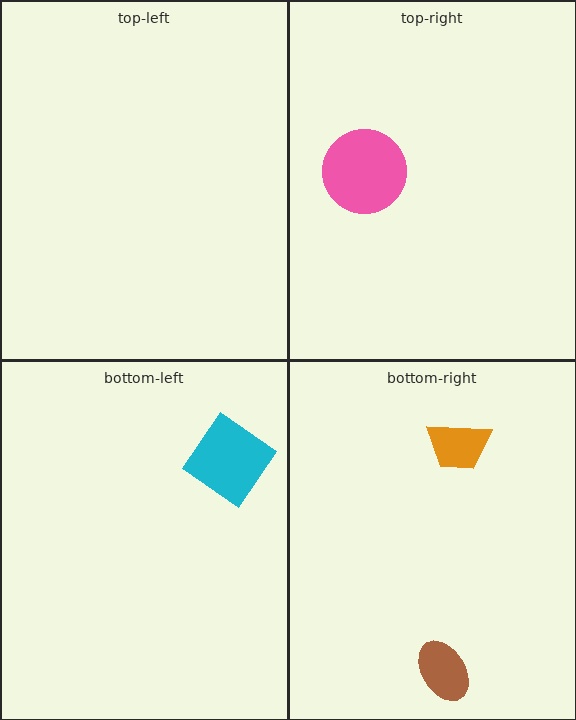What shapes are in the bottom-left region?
The cyan diamond.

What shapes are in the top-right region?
The pink circle.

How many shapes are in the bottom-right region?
2.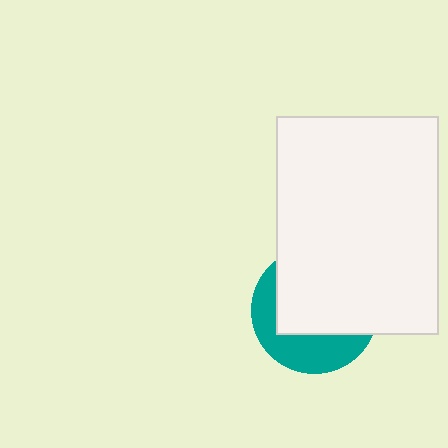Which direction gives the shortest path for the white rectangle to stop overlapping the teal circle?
Moving toward the upper-right gives the shortest separation.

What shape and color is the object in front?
The object in front is a white rectangle.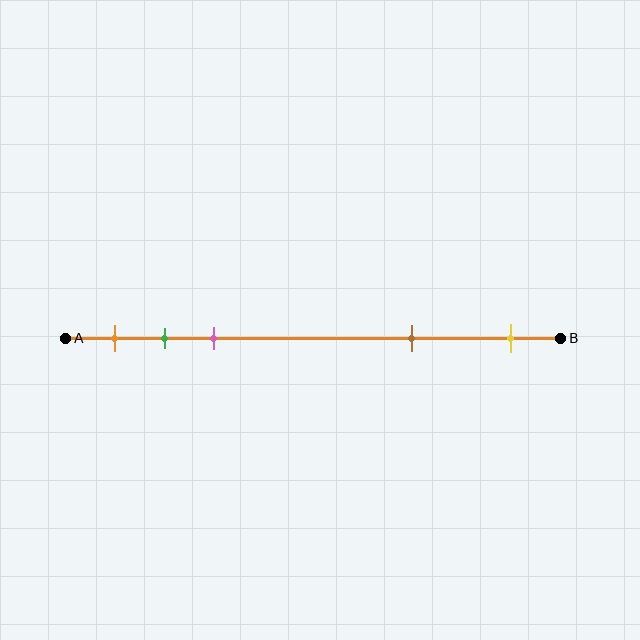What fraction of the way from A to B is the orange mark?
The orange mark is approximately 10% (0.1) of the way from A to B.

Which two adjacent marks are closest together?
The green and pink marks are the closest adjacent pair.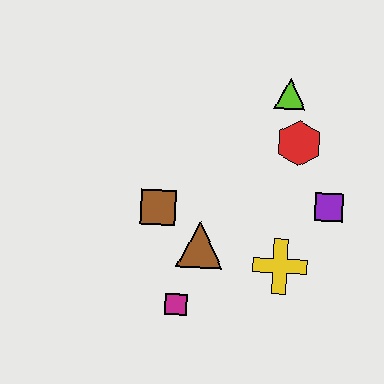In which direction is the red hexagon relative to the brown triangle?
The red hexagon is above the brown triangle.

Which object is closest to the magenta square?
The brown triangle is closest to the magenta square.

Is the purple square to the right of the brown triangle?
Yes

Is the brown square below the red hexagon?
Yes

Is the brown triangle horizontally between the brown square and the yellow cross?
Yes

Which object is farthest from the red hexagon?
The magenta square is farthest from the red hexagon.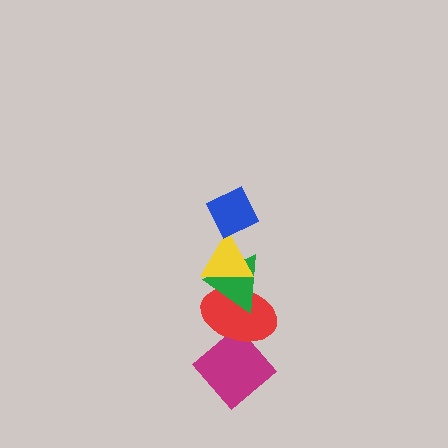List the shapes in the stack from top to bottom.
From top to bottom: the blue diamond, the yellow triangle, the green triangle, the red ellipse, the magenta diamond.